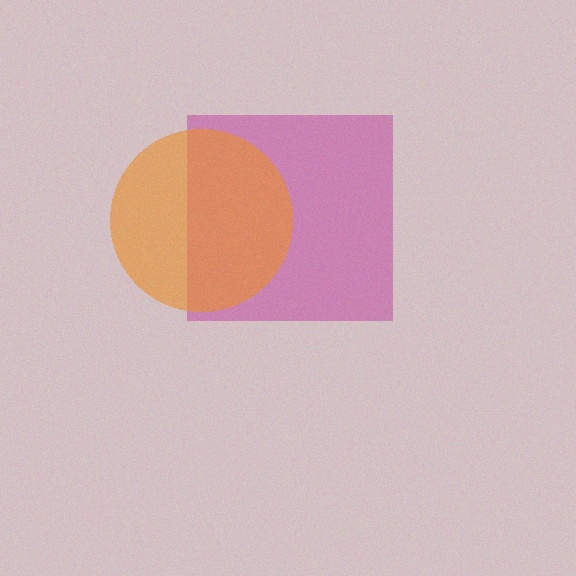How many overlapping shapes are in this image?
There are 2 overlapping shapes in the image.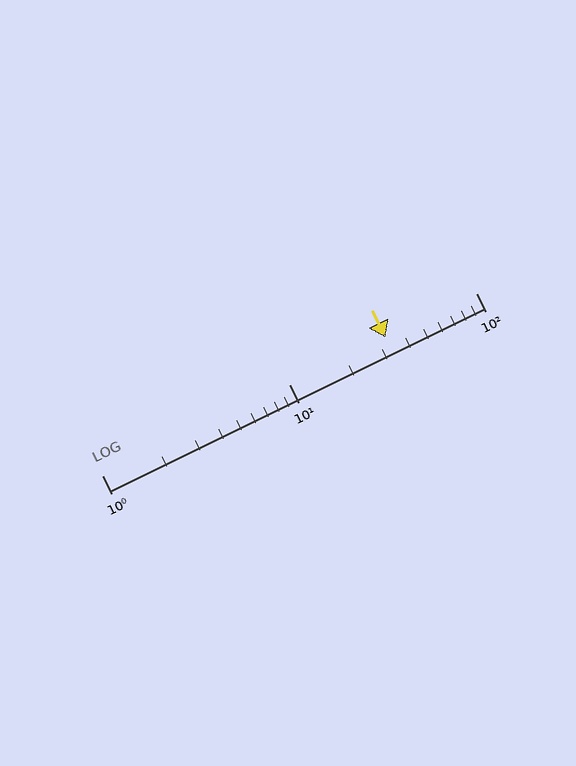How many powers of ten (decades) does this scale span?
The scale spans 2 decades, from 1 to 100.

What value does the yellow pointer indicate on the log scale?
The pointer indicates approximately 33.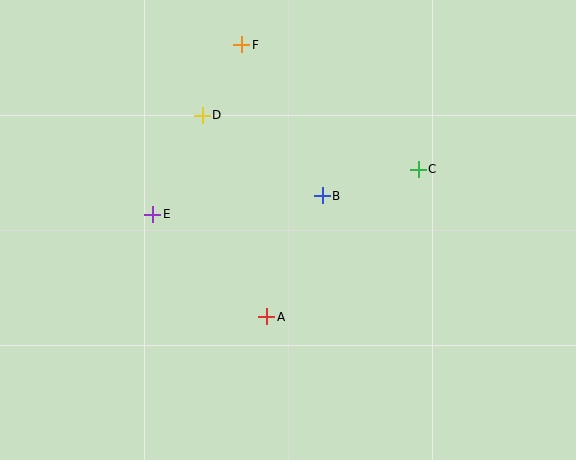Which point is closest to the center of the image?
Point B at (322, 196) is closest to the center.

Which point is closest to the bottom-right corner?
Point C is closest to the bottom-right corner.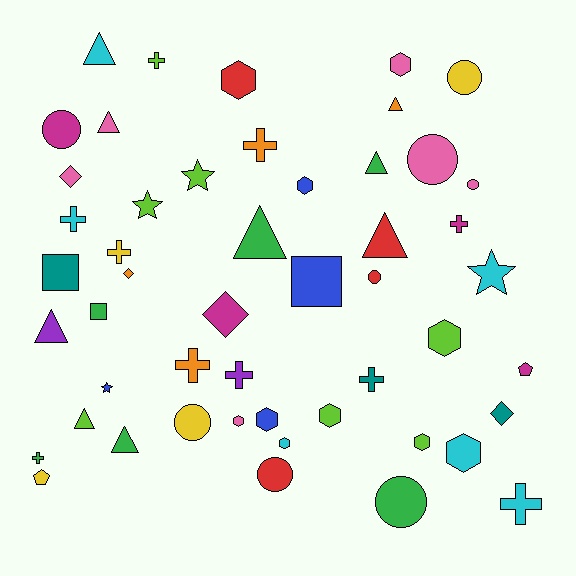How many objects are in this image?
There are 50 objects.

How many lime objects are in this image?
There are 7 lime objects.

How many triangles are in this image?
There are 9 triangles.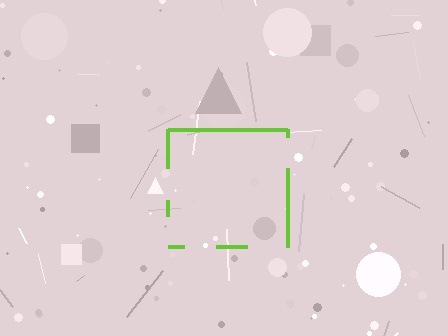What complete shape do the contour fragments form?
The contour fragments form a square.